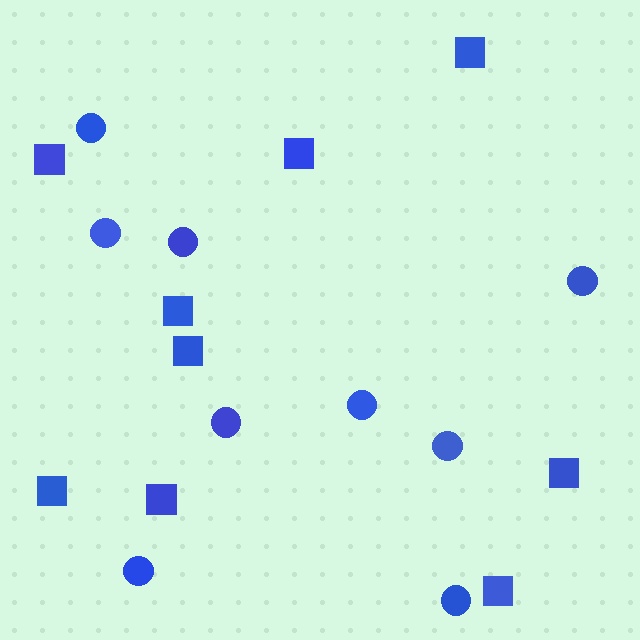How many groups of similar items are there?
There are 2 groups: one group of circles (9) and one group of squares (9).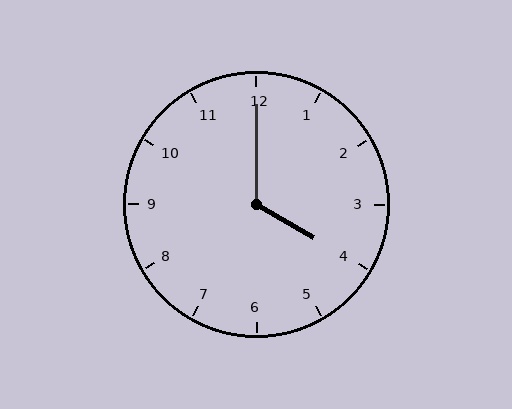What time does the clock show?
4:00.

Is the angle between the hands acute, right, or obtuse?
It is obtuse.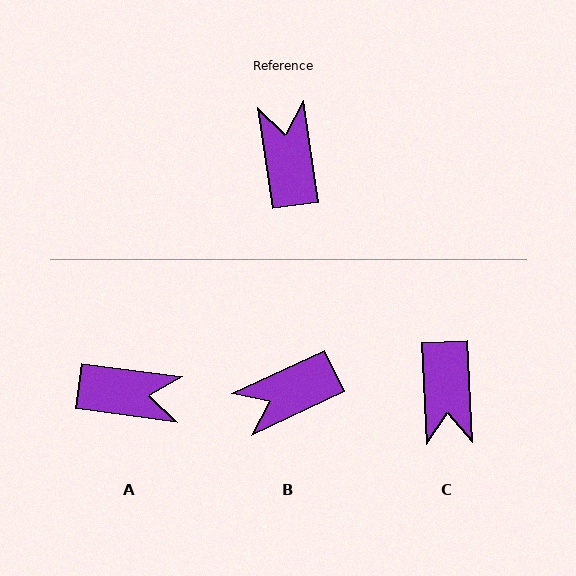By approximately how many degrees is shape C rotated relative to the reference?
Approximately 175 degrees counter-clockwise.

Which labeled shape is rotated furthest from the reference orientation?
C, about 175 degrees away.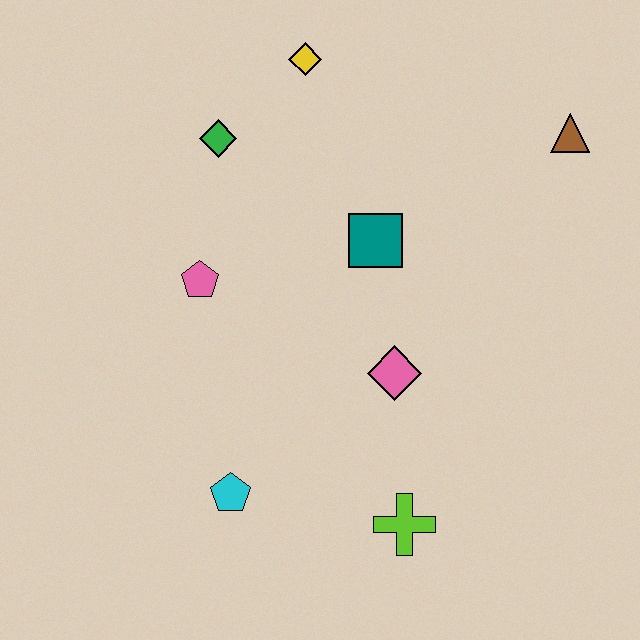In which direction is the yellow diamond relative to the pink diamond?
The yellow diamond is above the pink diamond.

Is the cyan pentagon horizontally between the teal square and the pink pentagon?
Yes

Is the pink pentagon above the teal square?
No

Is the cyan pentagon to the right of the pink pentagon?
Yes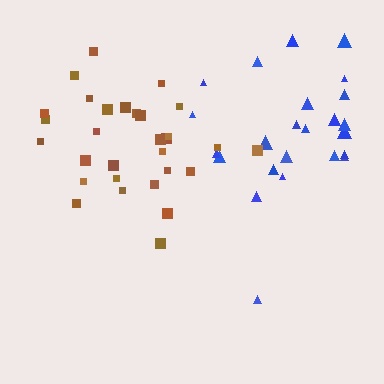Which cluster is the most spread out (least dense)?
Blue.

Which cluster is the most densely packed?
Brown.